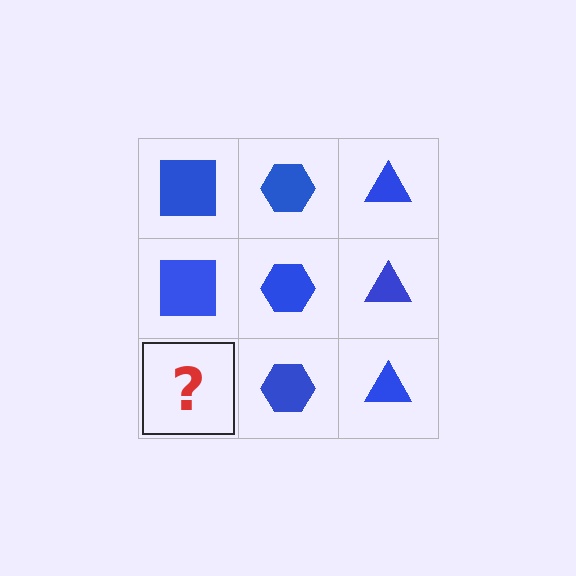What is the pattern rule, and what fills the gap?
The rule is that each column has a consistent shape. The gap should be filled with a blue square.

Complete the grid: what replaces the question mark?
The question mark should be replaced with a blue square.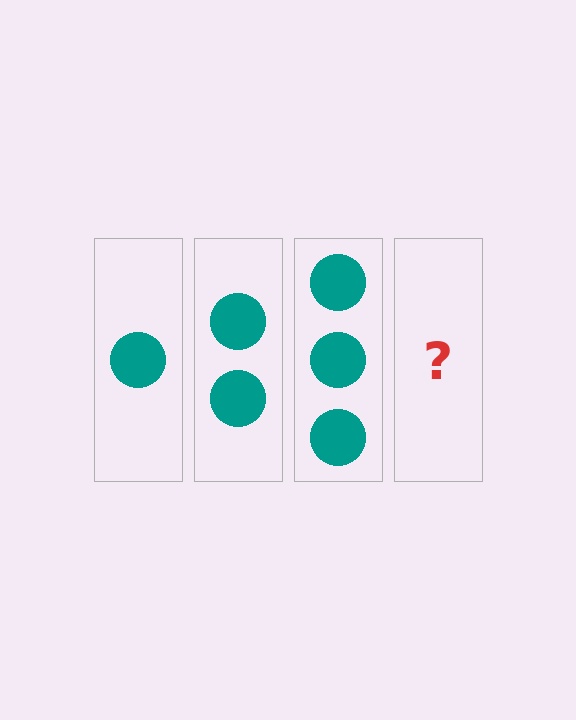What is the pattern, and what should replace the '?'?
The pattern is that each step adds one more circle. The '?' should be 4 circles.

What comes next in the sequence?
The next element should be 4 circles.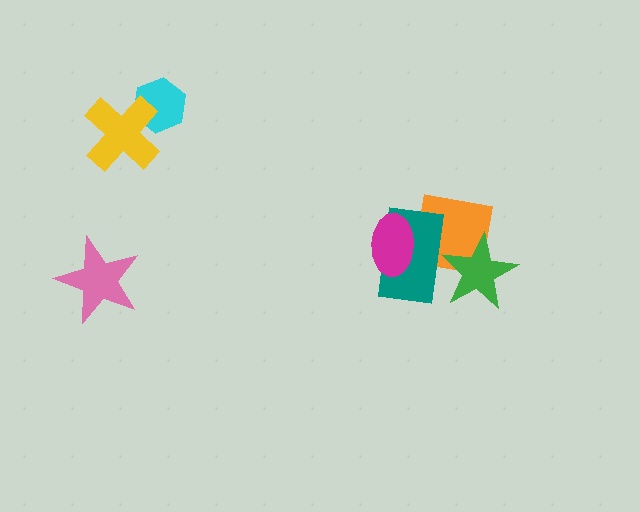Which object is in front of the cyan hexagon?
The yellow cross is in front of the cyan hexagon.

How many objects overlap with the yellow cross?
1 object overlaps with the yellow cross.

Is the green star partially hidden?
Yes, it is partially covered by another shape.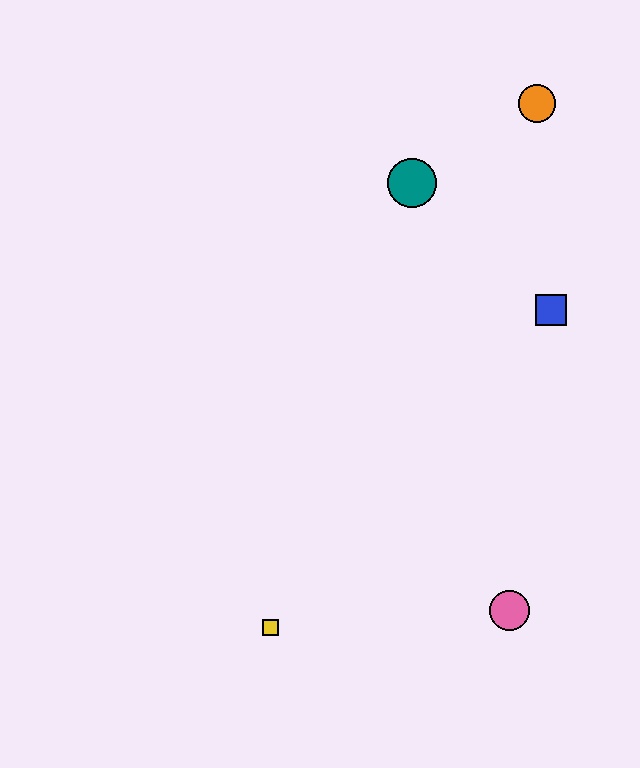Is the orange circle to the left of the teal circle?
No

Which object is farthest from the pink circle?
The orange circle is farthest from the pink circle.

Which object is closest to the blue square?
The teal circle is closest to the blue square.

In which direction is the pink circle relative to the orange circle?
The pink circle is below the orange circle.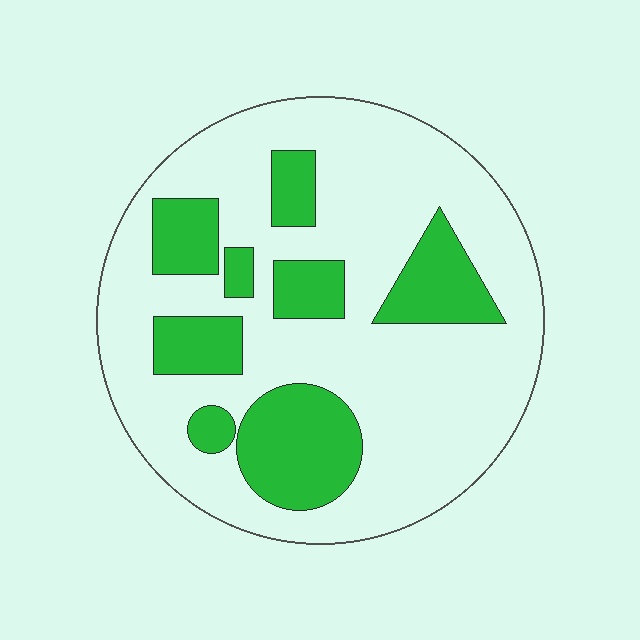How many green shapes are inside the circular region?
8.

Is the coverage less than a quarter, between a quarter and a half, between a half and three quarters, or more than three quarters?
Between a quarter and a half.